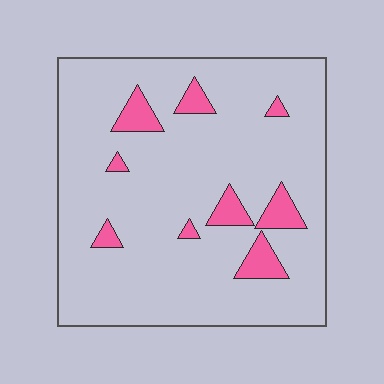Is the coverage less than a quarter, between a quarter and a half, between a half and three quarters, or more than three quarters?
Less than a quarter.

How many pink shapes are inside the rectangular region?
9.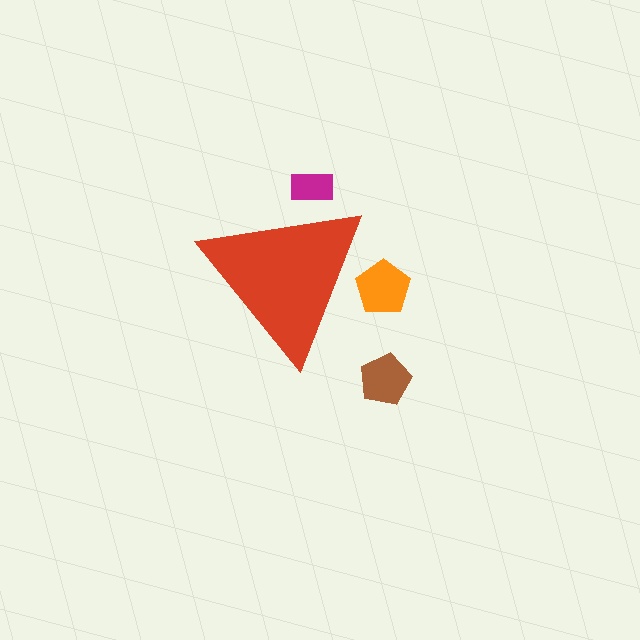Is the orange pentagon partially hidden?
Yes, the orange pentagon is partially hidden behind the red triangle.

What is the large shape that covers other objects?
A red triangle.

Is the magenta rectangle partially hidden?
Yes, the magenta rectangle is partially hidden behind the red triangle.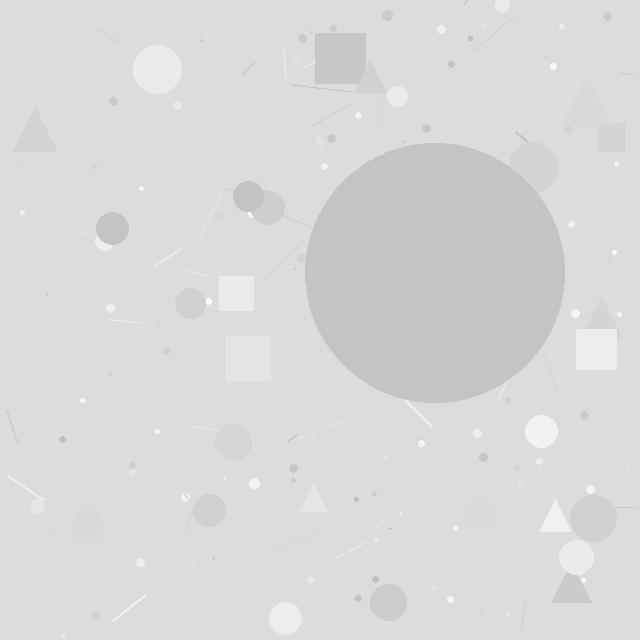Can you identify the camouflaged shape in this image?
The camouflaged shape is a circle.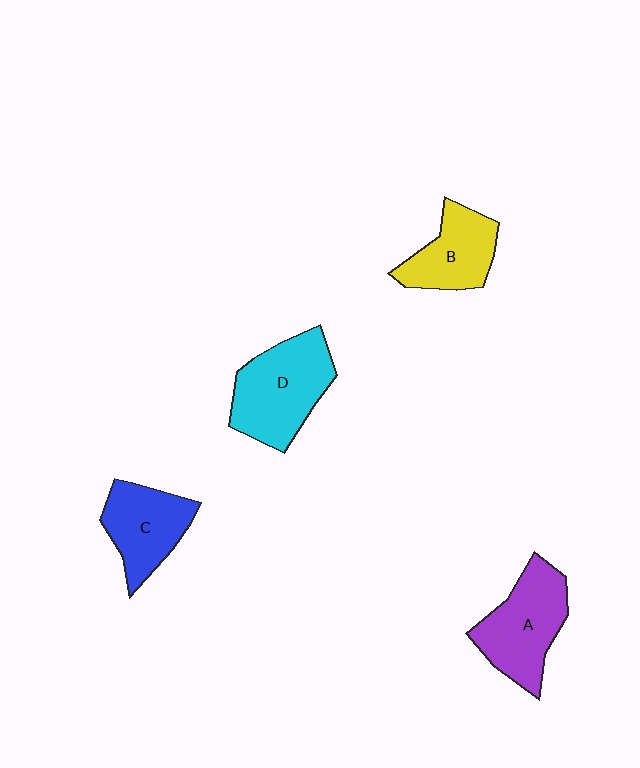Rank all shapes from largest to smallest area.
From largest to smallest: D (cyan), A (purple), C (blue), B (yellow).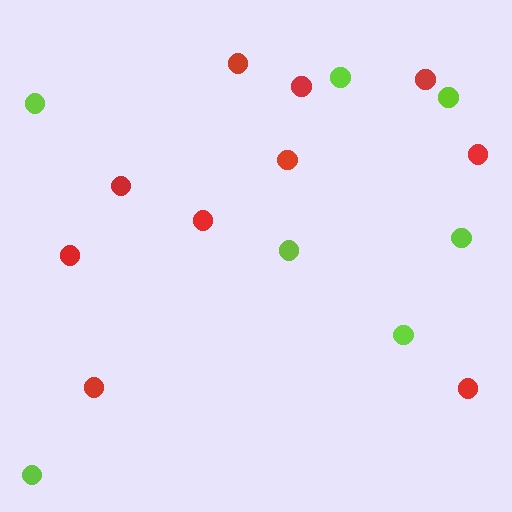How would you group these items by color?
There are 2 groups: one group of red circles (10) and one group of lime circles (7).